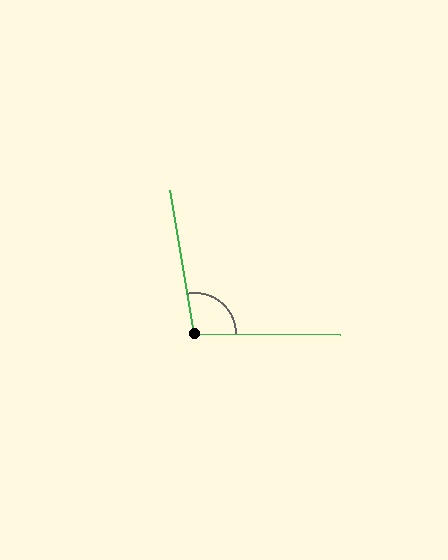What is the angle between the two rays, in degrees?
Approximately 100 degrees.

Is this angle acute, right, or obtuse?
It is obtuse.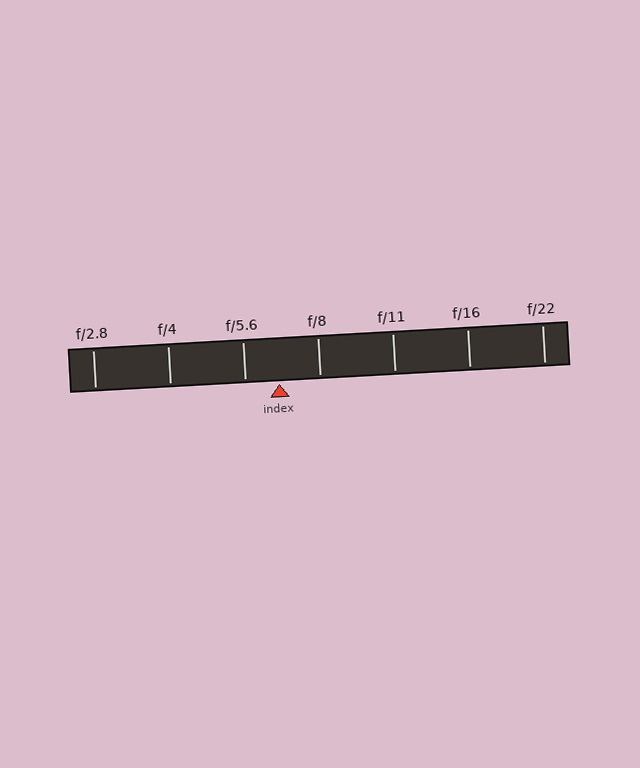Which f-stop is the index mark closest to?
The index mark is closest to f/5.6.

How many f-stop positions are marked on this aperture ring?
There are 7 f-stop positions marked.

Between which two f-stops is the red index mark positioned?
The index mark is between f/5.6 and f/8.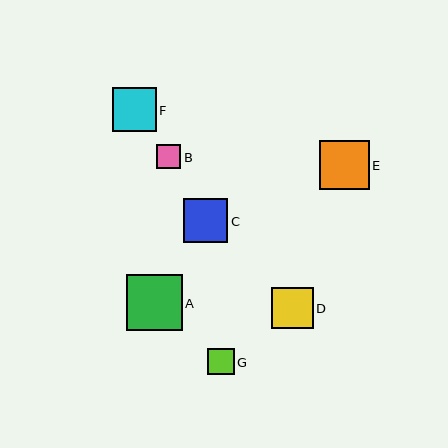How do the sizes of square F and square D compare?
Square F and square D are approximately the same size.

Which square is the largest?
Square A is the largest with a size of approximately 56 pixels.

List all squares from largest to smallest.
From largest to smallest: A, E, C, F, D, G, B.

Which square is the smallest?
Square B is the smallest with a size of approximately 24 pixels.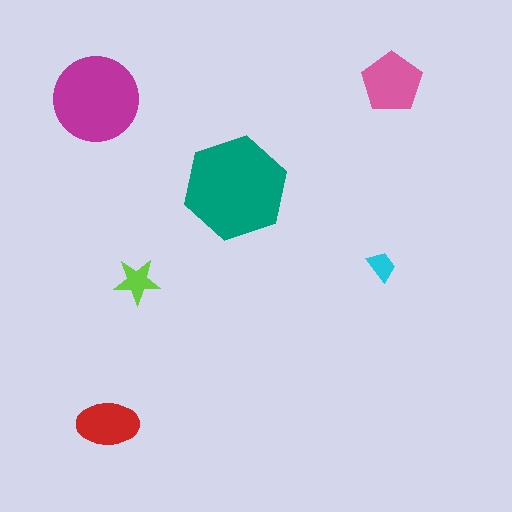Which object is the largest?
The teal hexagon.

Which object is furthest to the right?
The pink pentagon is rightmost.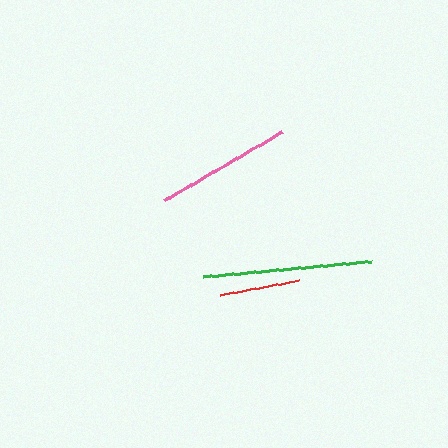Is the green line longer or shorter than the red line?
The green line is longer than the red line.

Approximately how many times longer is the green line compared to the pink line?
The green line is approximately 1.2 times the length of the pink line.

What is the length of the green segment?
The green segment is approximately 170 pixels long.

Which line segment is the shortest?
The red line is the shortest at approximately 80 pixels.